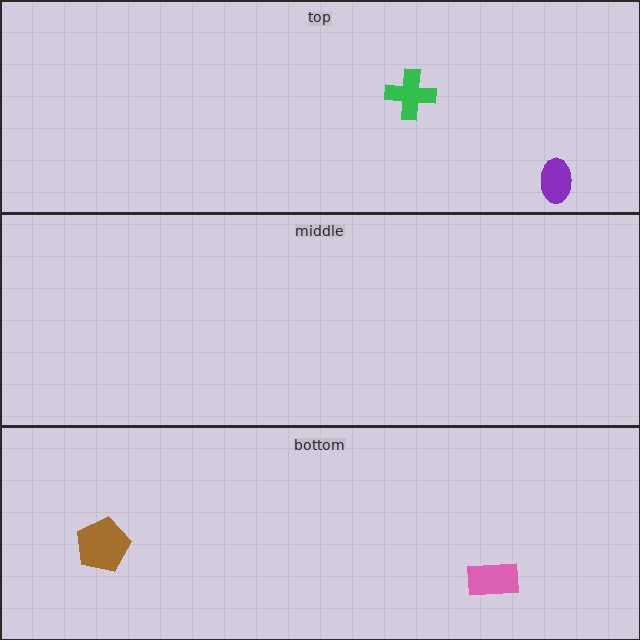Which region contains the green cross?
The top region.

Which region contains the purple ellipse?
The top region.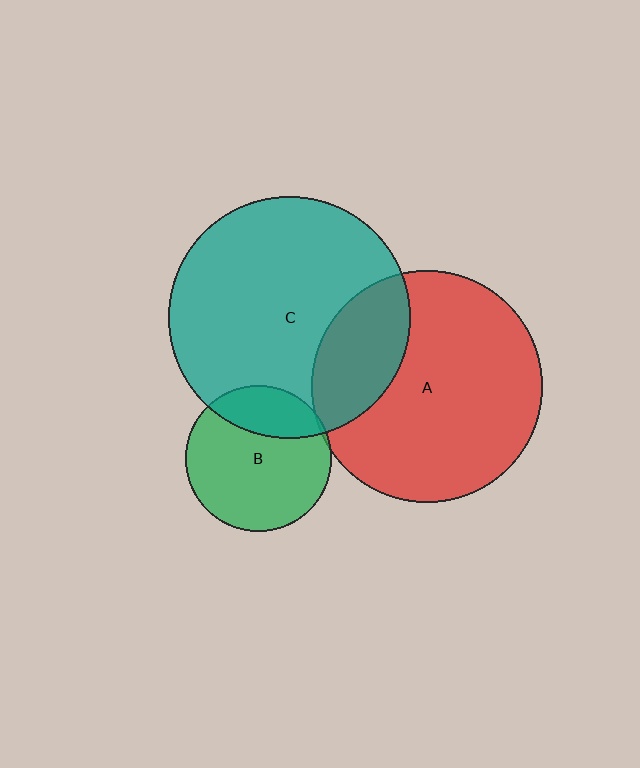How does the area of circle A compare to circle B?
Approximately 2.5 times.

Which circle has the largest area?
Circle C (teal).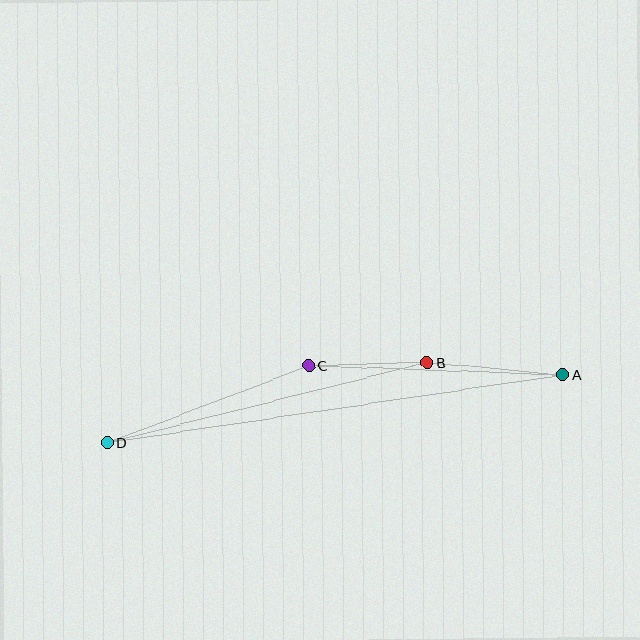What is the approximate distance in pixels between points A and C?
The distance between A and C is approximately 253 pixels.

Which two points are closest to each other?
Points B and C are closest to each other.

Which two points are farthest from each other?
Points A and D are farthest from each other.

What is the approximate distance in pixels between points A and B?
The distance between A and B is approximately 136 pixels.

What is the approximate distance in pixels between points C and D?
The distance between C and D is approximately 215 pixels.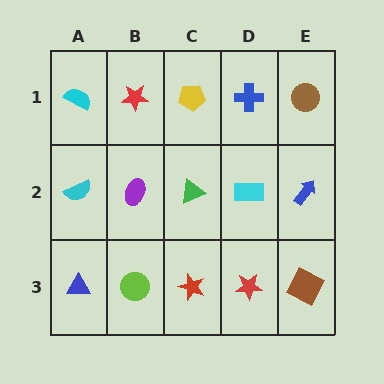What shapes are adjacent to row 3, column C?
A green triangle (row 2, column C), a lime circle (row 3, column B), a red star (row 3, column D).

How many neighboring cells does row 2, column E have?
3.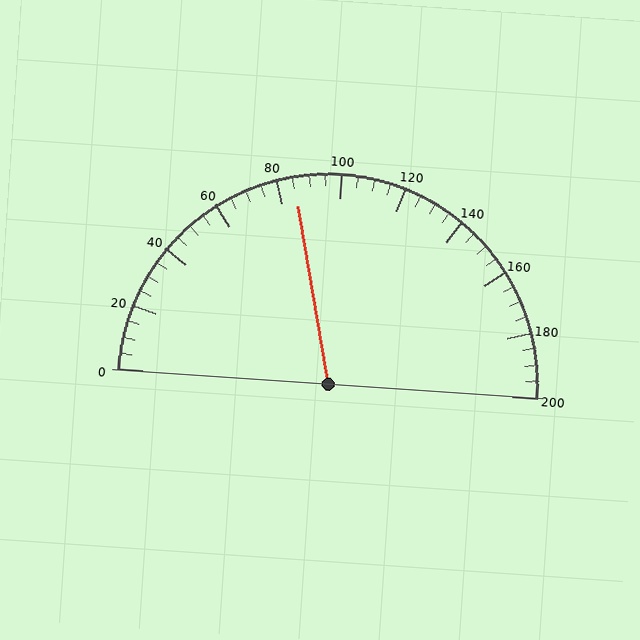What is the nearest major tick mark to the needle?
The nearest major tick mark is 80.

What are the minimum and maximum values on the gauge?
The gauge ranges from 0 to 200.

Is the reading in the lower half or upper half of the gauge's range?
The reading is in the lower half of the range (0 to 200).